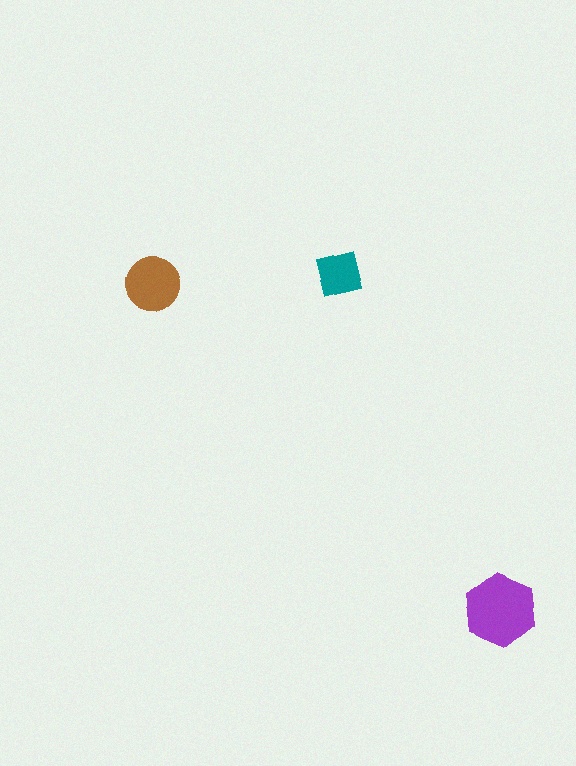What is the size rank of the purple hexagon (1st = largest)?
1st.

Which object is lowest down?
The purple hexagon is bottommost.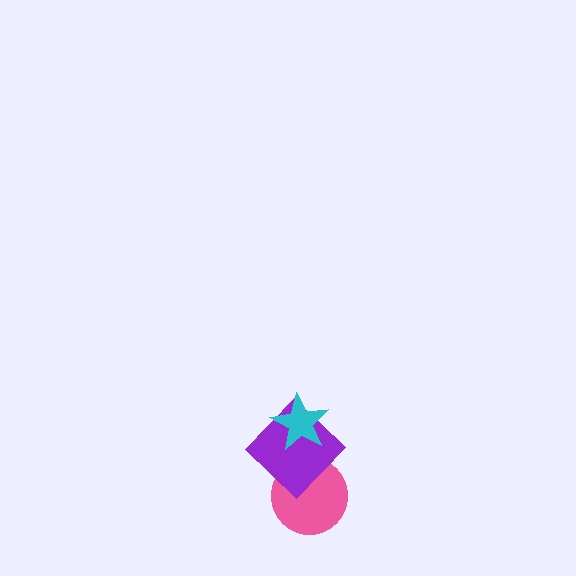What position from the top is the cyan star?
The cyan star is 1st from the top.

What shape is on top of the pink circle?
The purple diamond is on top of the pink circle.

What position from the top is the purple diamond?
The purple diamond is 2nd from the top.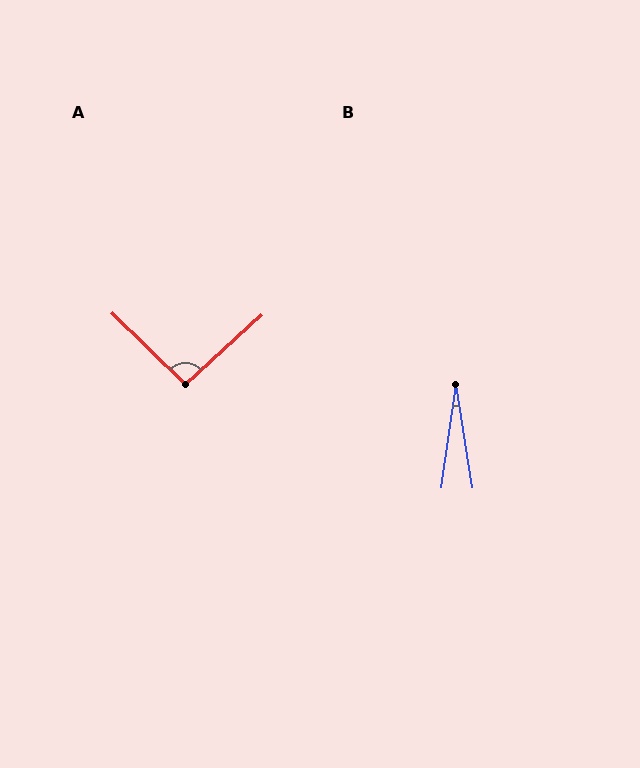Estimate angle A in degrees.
Approximately 94 degrees.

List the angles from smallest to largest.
B (17°), A (94°).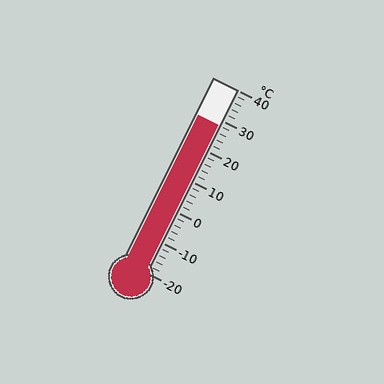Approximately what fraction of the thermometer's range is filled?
The thermometer is filled to approximately 80% of its range.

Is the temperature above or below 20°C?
The temperature is above 20°C.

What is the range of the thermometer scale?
The thermometer scale ranges from -20°C to 40°C.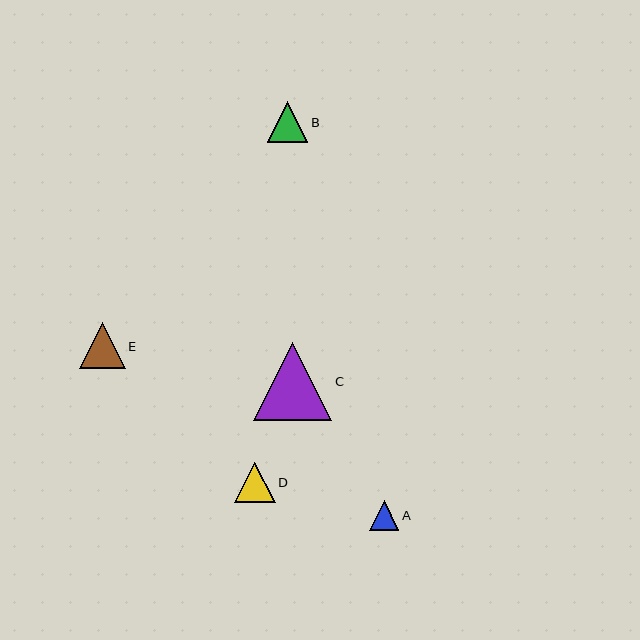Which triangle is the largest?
Triangle C is the largest with a size of approximately 78 pixels.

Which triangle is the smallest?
Triangle A is the smallest with a size of approximately 29 pixels.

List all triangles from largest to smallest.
From largest to smallest: C, E, D, B, A.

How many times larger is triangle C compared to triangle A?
Triangle C is approximately 2.7 times the size of triangle A.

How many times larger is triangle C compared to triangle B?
Triangle C is approximately 1.9 times the size of triangle B.